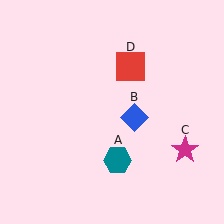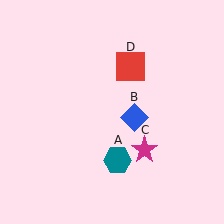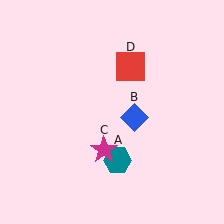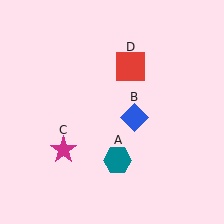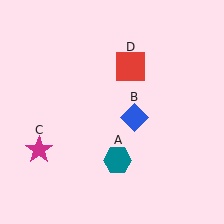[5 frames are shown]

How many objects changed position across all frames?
1 object changed position: magenta star (object C).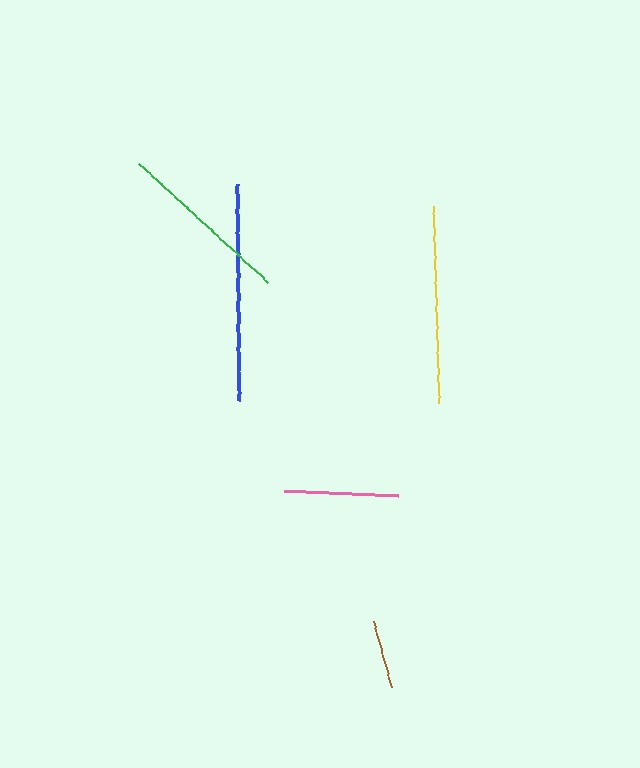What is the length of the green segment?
The green segment is approximately 175 pixels long.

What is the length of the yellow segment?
The yellow segment is approximately 197 pixels long.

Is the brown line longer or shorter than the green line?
The green line is longer than the brown line.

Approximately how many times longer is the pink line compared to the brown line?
The pink line is approximately 1.6 times the length of the brown line.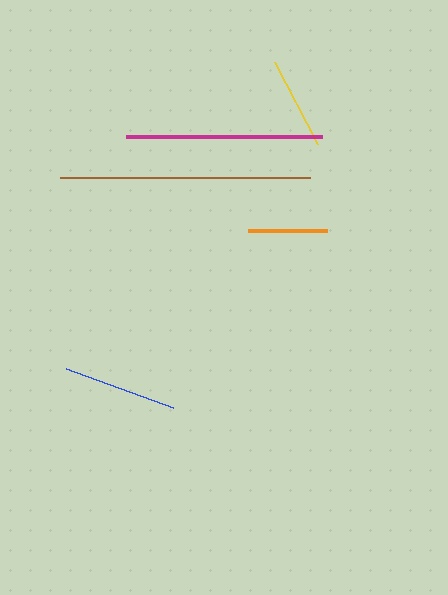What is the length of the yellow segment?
The yellow segment is approximately 92 pixels long.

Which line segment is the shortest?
The orange line is the shortest at approximately 79 pixels.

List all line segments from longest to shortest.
From longest to shortest: brown, magenta, blue, yellow, orange.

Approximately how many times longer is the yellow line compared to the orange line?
The yellow line is approximately 1.2 times the length of the orange line.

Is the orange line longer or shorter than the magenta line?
The magenta line is longer than the orange line.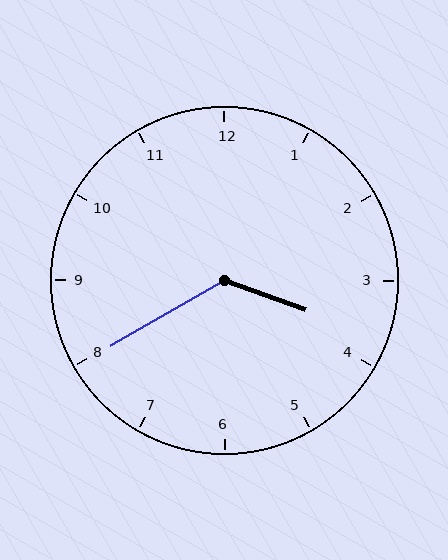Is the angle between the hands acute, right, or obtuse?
It is obtuse.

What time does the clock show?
3:40.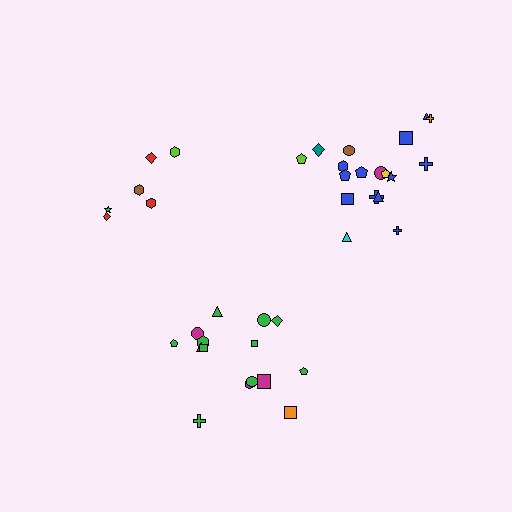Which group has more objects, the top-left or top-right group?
The top-right group.